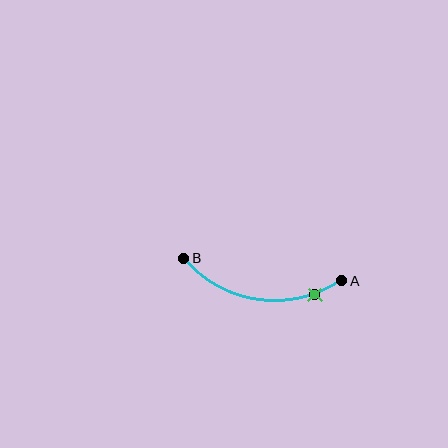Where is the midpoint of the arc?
The arc midpoint is the point on the curve farthest from the straight line joining A and B. It sits below that line.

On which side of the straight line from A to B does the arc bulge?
The arc bulges below the straight line connecting A and B.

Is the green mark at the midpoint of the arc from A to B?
No. The green mark lies on the arc but is closer to endpoint A. The arc midpoint would be at the point on the curve equidistant along the arc from both A and B.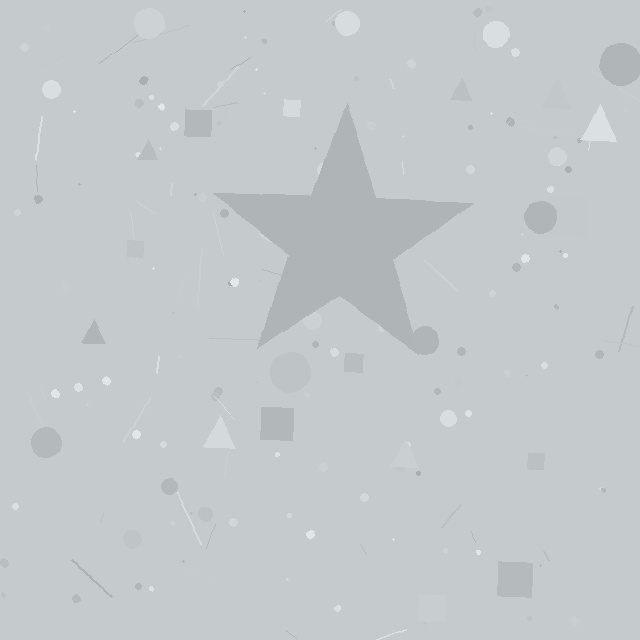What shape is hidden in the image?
A star is hidden in the image.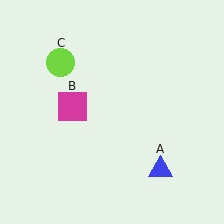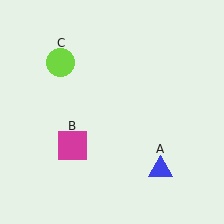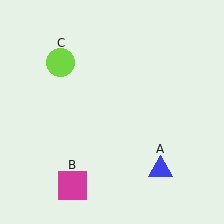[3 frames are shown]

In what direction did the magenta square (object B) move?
The magenta square (object B) moved down.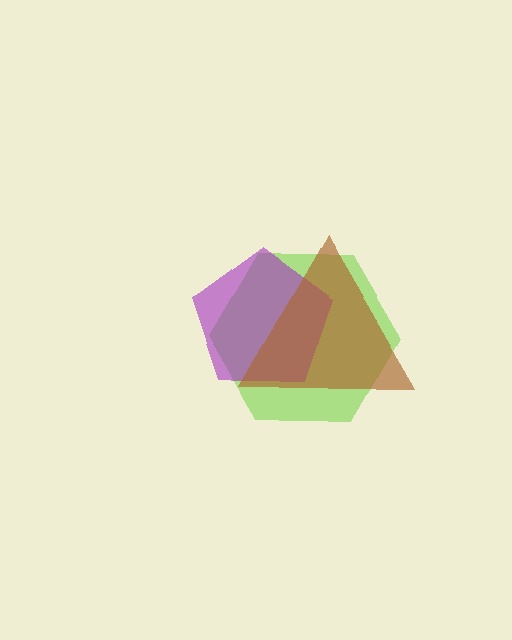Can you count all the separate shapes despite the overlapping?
Yes, there are 3 separate shapes.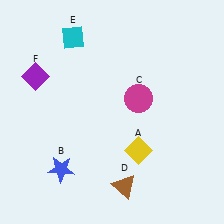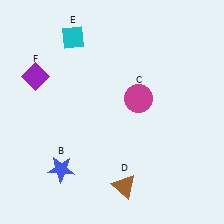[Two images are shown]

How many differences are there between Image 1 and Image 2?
There is 1 difference between the two images.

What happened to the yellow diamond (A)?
The yellow diamond (A) was removed in Image 2. It was in the bottom-right area of Image 1.